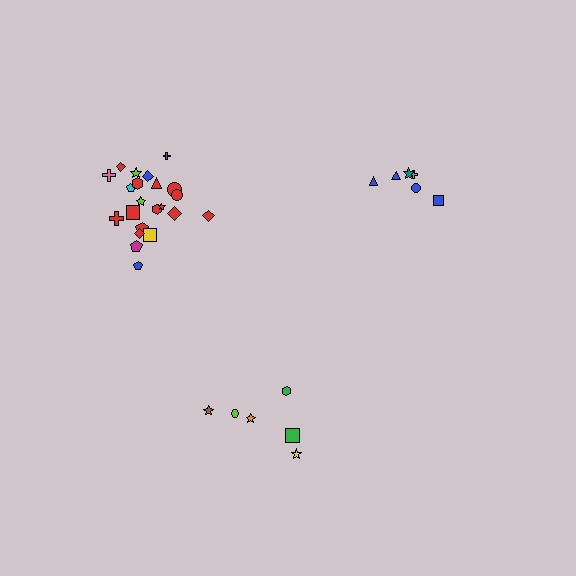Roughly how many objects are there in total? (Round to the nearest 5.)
Roughly 35 objects in total.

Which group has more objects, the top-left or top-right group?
The top-left group.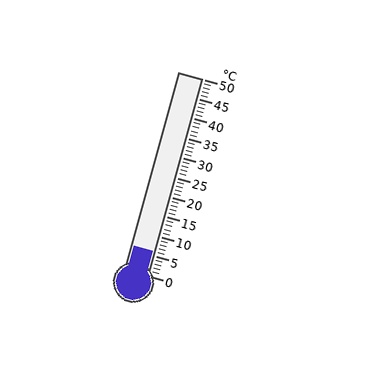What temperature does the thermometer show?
The thermometer shows approximately 6°C.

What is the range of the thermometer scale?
The thermometer scale ranges from 0°C to 50°C.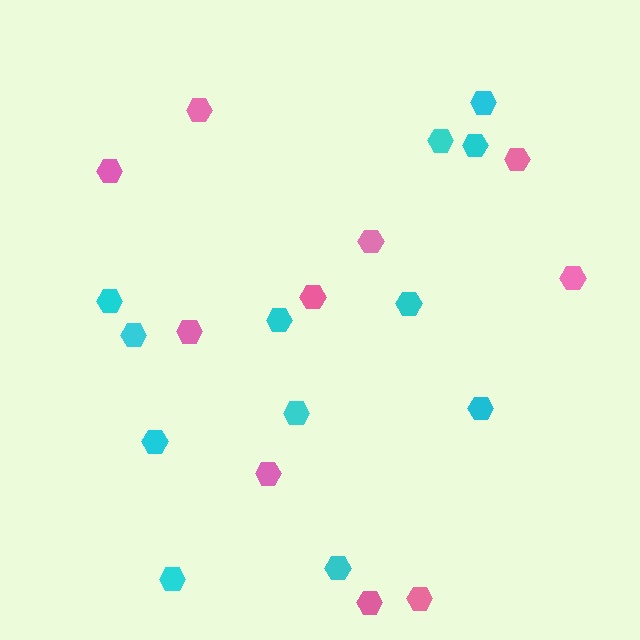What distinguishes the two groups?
There are 2 groups: one group of pink hexagons (10) and one group of cyan hexagons (12).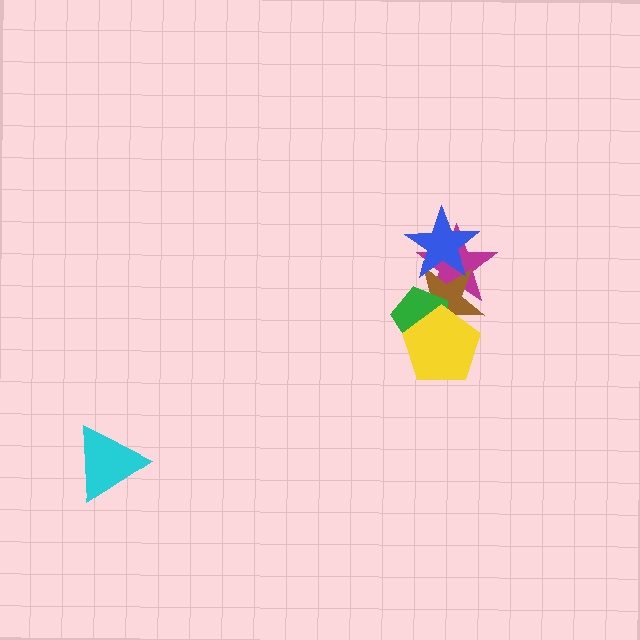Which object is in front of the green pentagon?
The yellow pentagon is in front of the green pentagon.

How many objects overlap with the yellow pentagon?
2 objects overlap with the yellow pentagon.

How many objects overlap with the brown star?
4 objects overlap with the brown star.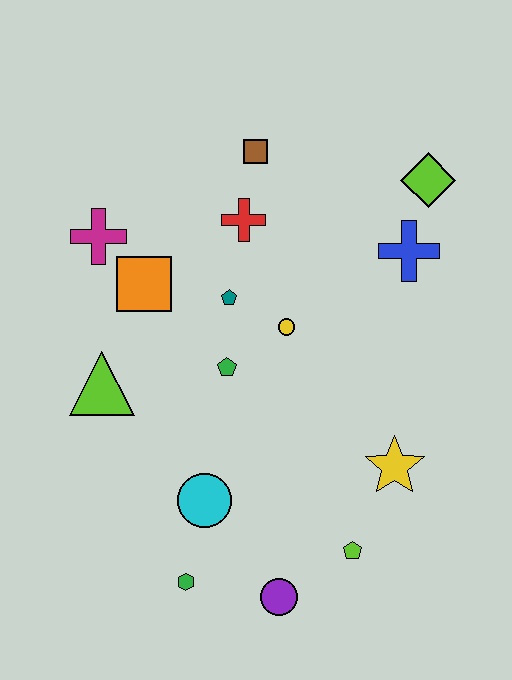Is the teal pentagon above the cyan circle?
Yes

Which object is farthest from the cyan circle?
The lime diamond is farthest from the cyan circle.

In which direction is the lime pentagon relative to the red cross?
The lime pentagon is below the red cross.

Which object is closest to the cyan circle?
The green hexagon is closest to the cyan circle.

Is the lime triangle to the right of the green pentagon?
No